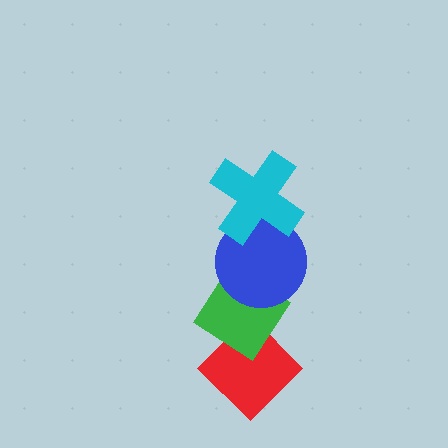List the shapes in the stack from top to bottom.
From top to bottom: the cyan cross, the blue circle, the green diamond, the red diamond.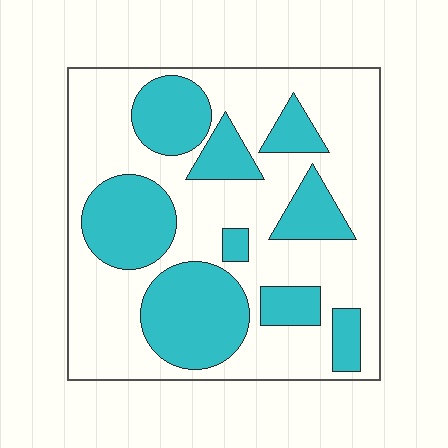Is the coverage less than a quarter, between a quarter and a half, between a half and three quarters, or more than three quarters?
Between a quarter and a half.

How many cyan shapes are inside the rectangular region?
9.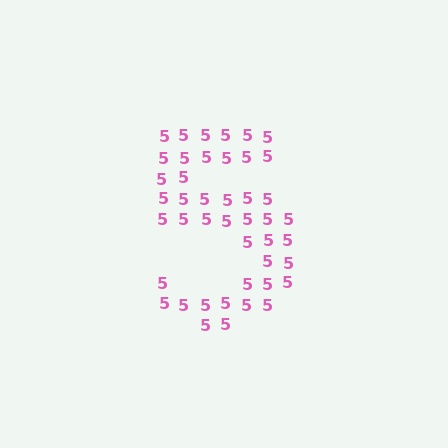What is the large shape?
The large shape is the digit 5.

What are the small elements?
The small elements are digit 5's.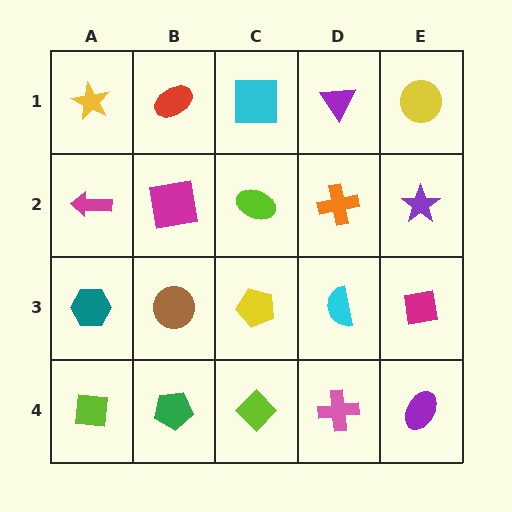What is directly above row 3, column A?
A magenta arrow.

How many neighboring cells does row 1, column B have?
3.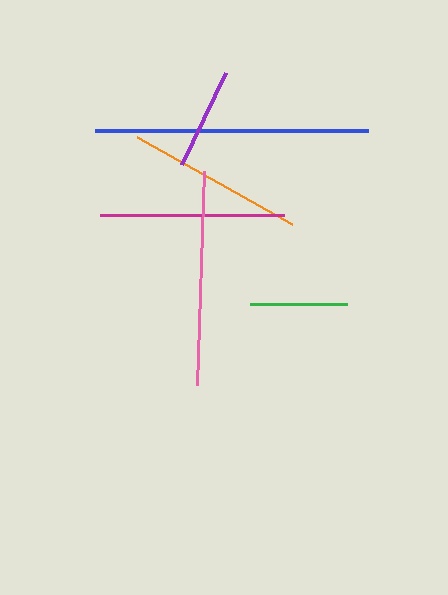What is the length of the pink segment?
The pink segment is approximately 215 pixels long.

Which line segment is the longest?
The blue line is the longest at approximately 273 pixels.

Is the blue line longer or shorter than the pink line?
The blue line is longer than the pink line.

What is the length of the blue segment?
The blue segment is approximately 273 pixels long.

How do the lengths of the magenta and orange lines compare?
The magenta and orange lines are approximately the same length.